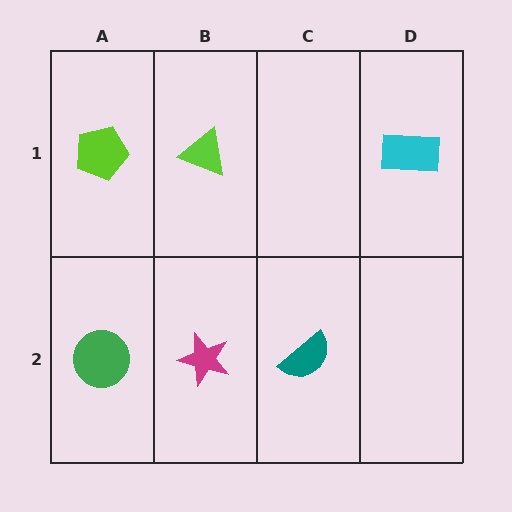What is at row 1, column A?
A lime pentagon.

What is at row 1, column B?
A lime triangle.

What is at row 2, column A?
A green circle.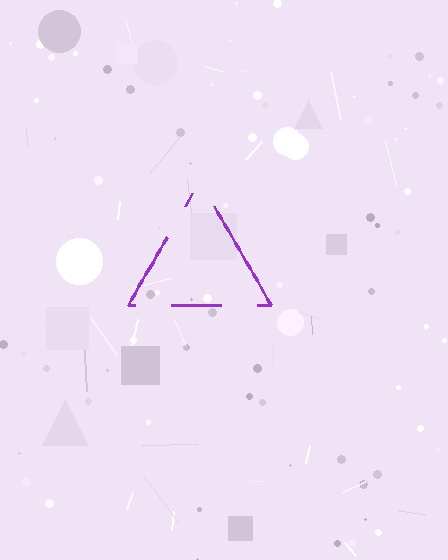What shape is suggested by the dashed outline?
The dashed outline suggests a triangle.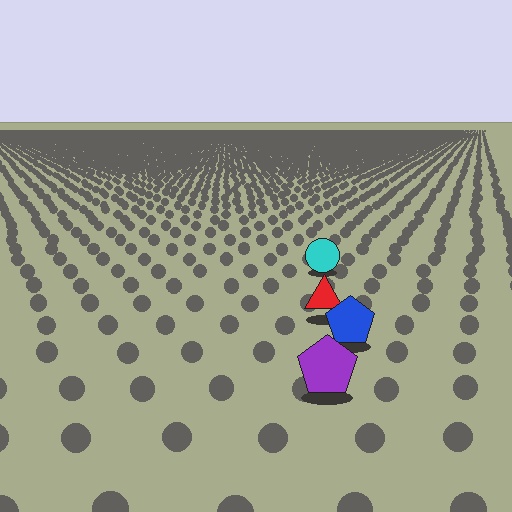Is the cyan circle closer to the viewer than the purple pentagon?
No. The purple pentagon is closer — you can tell from the texture gradient: the ground texture is coarser near it.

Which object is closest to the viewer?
The purple pentagon is closest. The texture marks near it are larger and more spread out.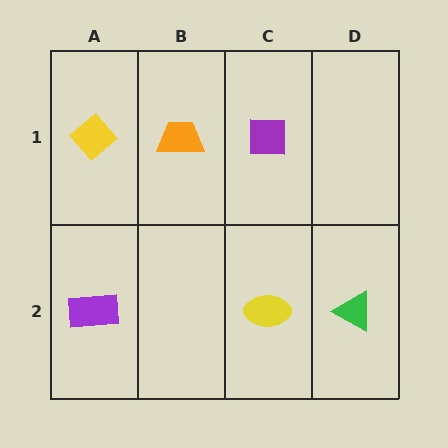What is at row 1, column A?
A yellow diamond.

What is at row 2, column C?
A yellow ellipse.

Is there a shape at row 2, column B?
No, that cell is empty.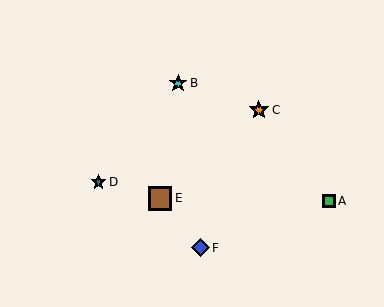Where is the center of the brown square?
The center of the brown square is at (160, 198).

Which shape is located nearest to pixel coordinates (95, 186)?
The teal star (labeled D) at (98, 182) is nearest to that location.